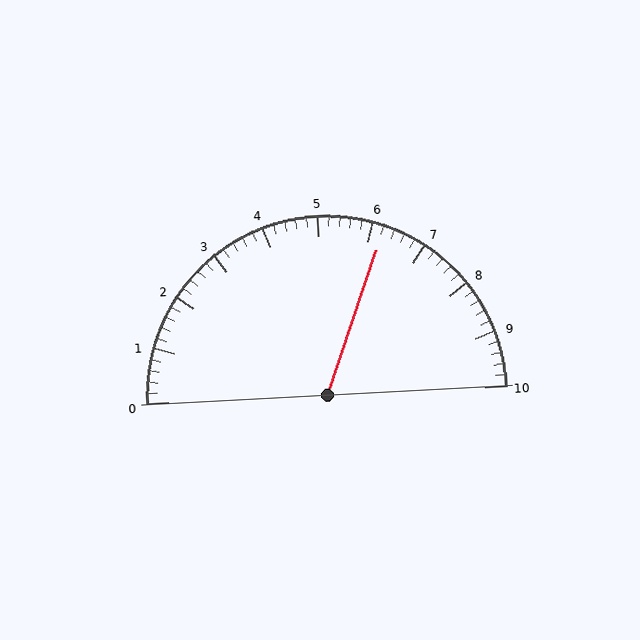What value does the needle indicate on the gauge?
The needle indicates approximately 6.2.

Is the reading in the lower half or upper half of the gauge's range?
The reading is in the upper half of the range (0 to 10).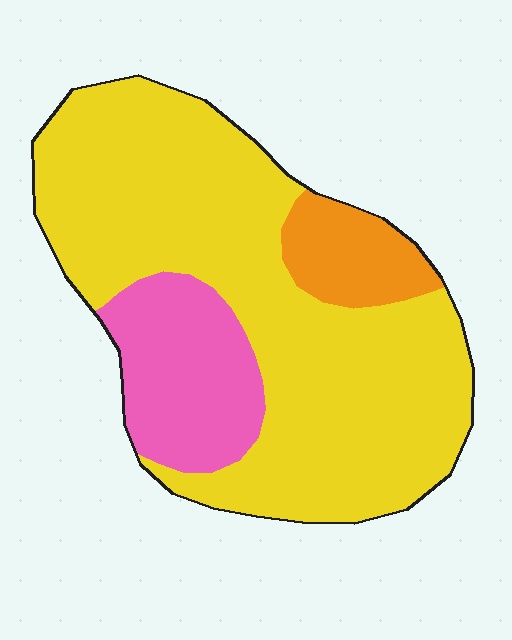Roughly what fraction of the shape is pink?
Pink covers 19% of the shape.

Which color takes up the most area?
Yellow, at roughly 70%.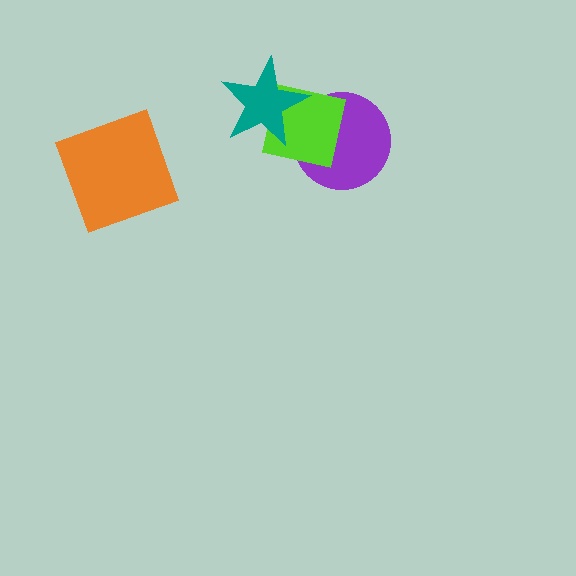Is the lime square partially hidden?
Yes, it is partially covered by another shape.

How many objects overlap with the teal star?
2 objects overlap with the teal star.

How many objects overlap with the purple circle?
2 objects overlap with the purple circle.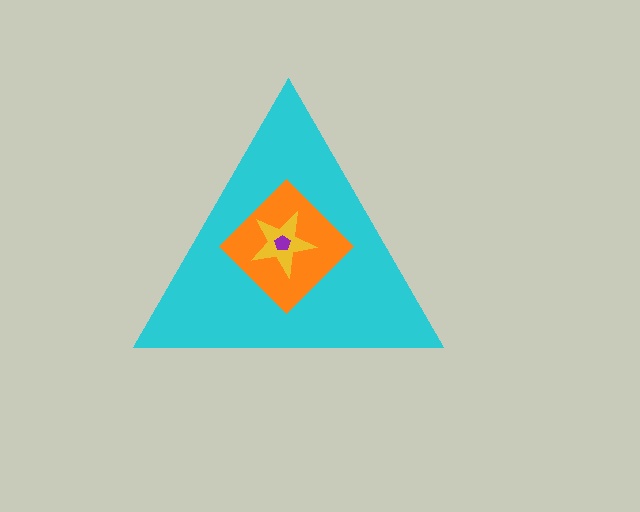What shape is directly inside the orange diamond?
The yellow star.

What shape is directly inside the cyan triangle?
The orange diamond.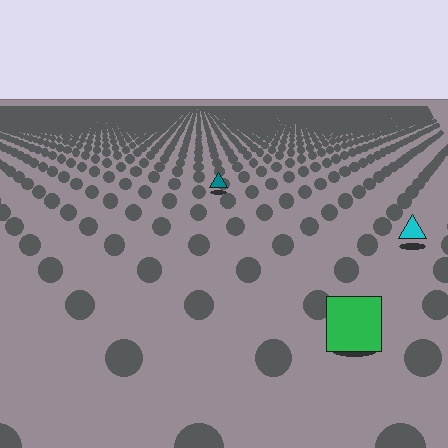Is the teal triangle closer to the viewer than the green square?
No. The green square is closer — you can tell from the texture gradient: the ground texture is coarser near it.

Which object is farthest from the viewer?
The teal triangle is farthest from the viewer. It appears smaller and the ground texture around it is denser.